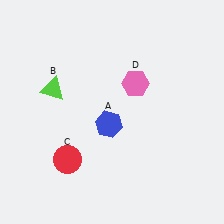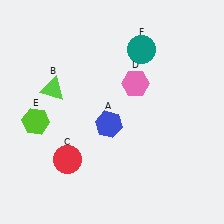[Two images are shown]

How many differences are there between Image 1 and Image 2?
There are 2 differences between the two images.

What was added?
A lime hexagon (E), a teal circle (F) were added in Image 2.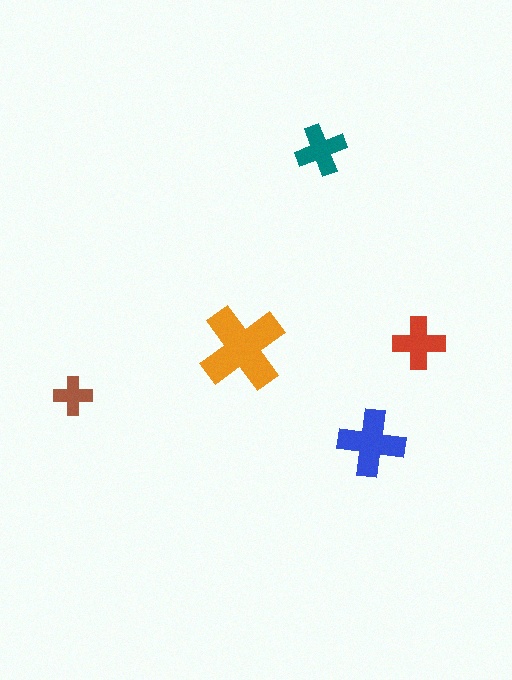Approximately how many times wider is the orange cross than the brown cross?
About 2 times wider.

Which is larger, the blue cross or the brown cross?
The blue one.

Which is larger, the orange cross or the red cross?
The orange one.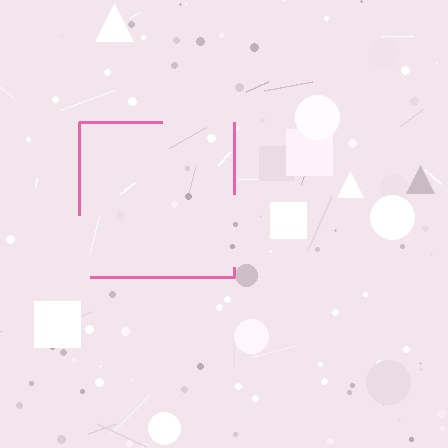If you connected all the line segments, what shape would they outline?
They would outline a square.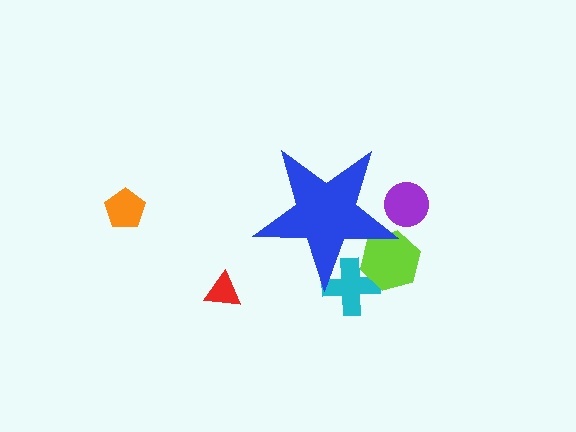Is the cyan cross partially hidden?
Yes, the cyan cross is partially hidden behind the blue star.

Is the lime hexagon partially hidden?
Yes, the lime hexagon is partially hidden behind the blue star.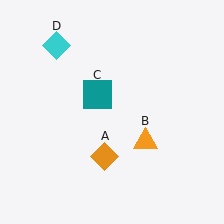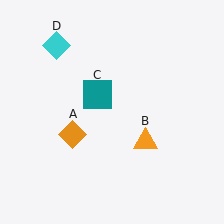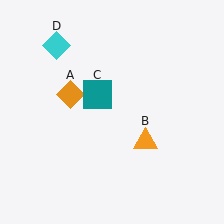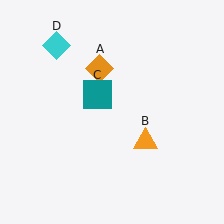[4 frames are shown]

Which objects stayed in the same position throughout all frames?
Orange triangle (object B) and teal square (object C) and cyan diamond (object D) remained stationary.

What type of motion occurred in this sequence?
The orange diamond (object A) rotated clockwise around the center of the scene.